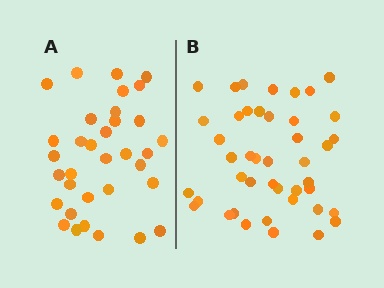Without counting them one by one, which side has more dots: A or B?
Region B (the right region) has more dots.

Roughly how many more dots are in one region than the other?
Region B has roughly 8 or so more dots than region A.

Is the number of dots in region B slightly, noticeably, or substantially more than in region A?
Region B has noticeably more, but not dramatically so. The ratio is roughly 1.3 to 1.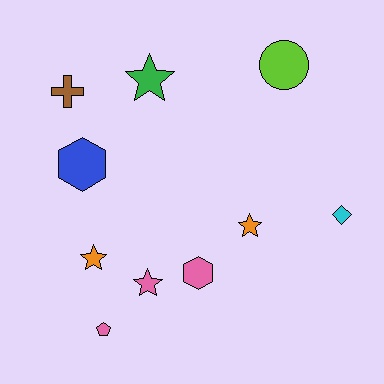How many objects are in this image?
There are 10 objects.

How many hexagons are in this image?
There are 2 hexagons.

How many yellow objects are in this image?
There are no yellow objects.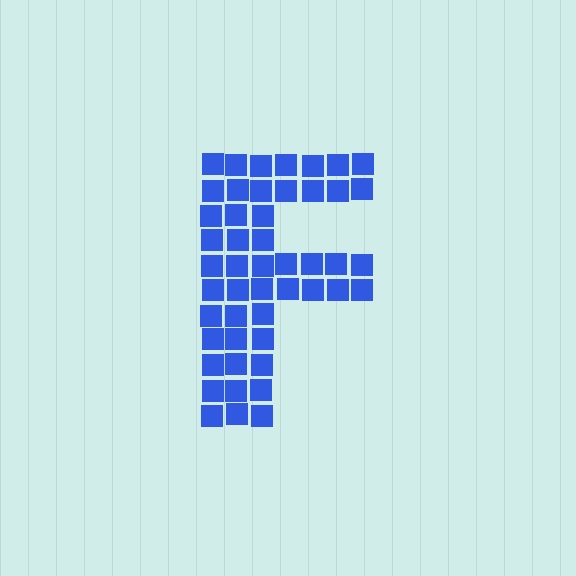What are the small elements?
The small elements are squares.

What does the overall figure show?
The overall figure shows the letter F.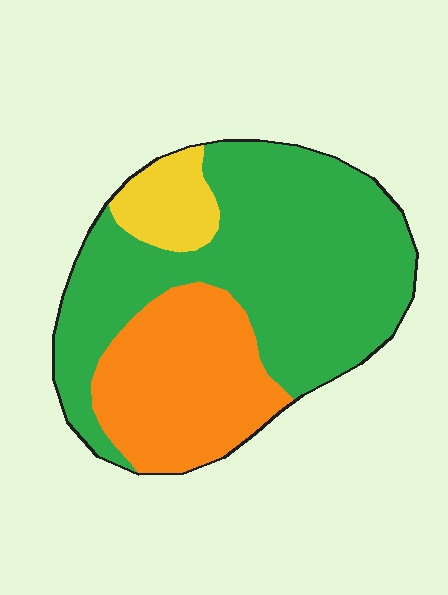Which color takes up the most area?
Green, at roughly 60%.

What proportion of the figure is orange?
Orange takes up about one third (1/3) of the figure.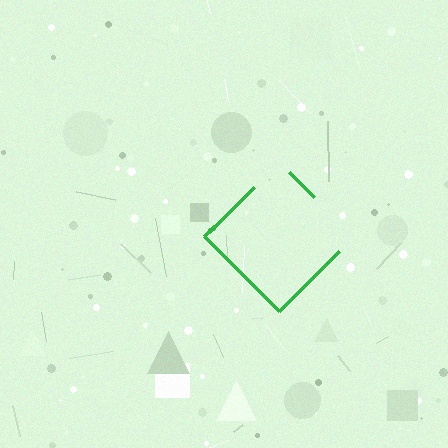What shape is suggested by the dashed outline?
The dashed outline suggests a diamond.